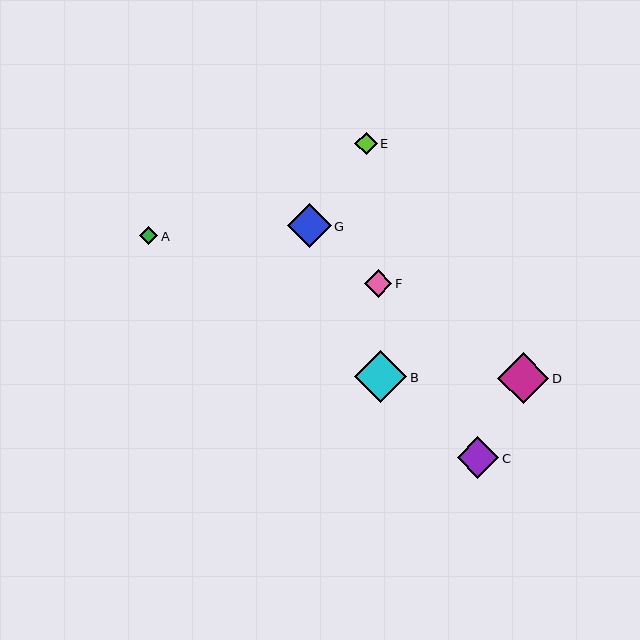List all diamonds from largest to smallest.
From largest to smallest: B, D, G, C, F, E, A.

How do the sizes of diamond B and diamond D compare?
Diamond B and diamond D are approximately the same size.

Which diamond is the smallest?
Diamond A is the smallest with a size of approximately 18 pixels.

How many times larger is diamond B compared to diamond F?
Diamond B is approximately 1.9 times the size of diamond F.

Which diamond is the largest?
Diamond B is the largest with a size of approximately 53 pixels.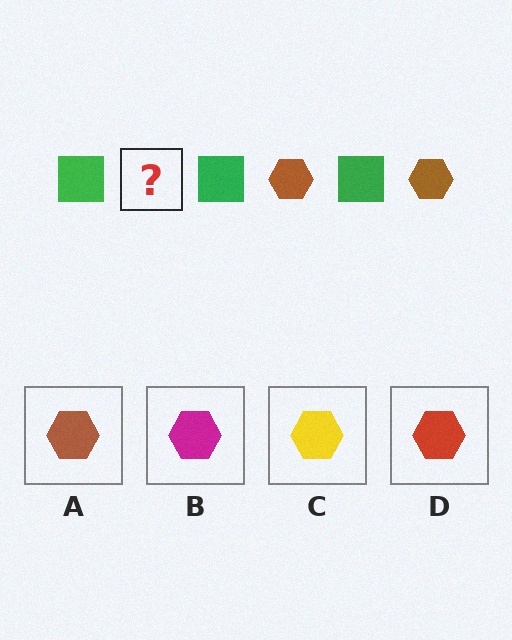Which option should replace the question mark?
Option A.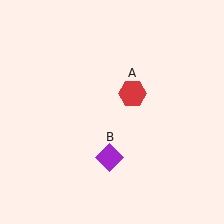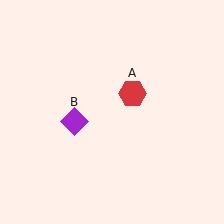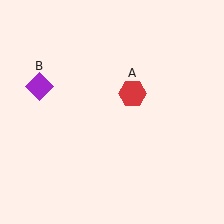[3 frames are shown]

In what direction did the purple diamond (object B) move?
The purple diamond (object B) moved up and to the left.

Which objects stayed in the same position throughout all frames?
Red hexagon (object A) remained stationary.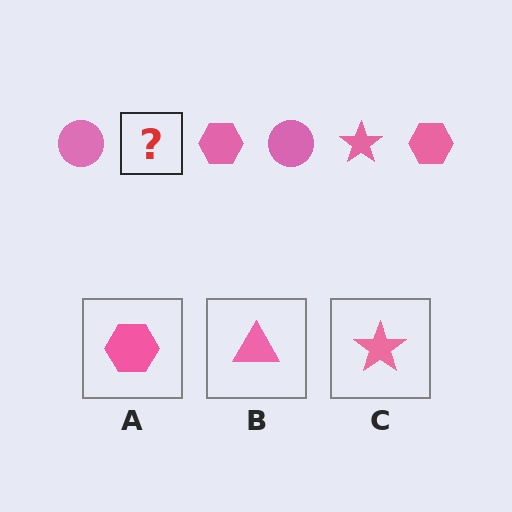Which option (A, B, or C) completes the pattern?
C.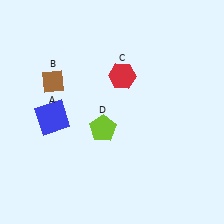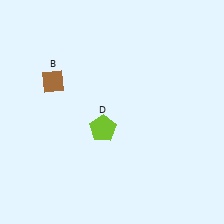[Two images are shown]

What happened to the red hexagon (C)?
The red hexagon (C) was removed in Image 2. It was in the top-right area of Image 1.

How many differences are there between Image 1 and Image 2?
There are 2 differences between the two images.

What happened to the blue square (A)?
The blue square (A) was removed in Image 2. It was in the bottom-left area of Image 1.